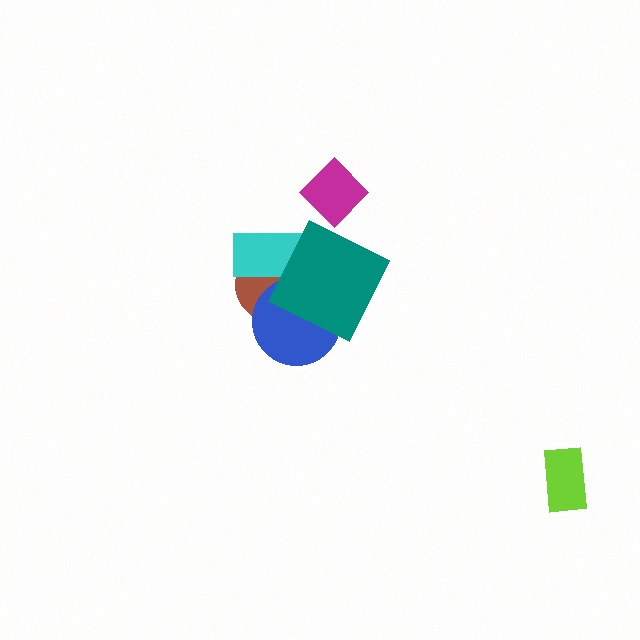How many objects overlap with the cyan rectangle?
3 objects overlap with the cyan rectangle.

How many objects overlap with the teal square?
3 objects overlap with the teal square.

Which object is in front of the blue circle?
The teal square is in front of the blue circle.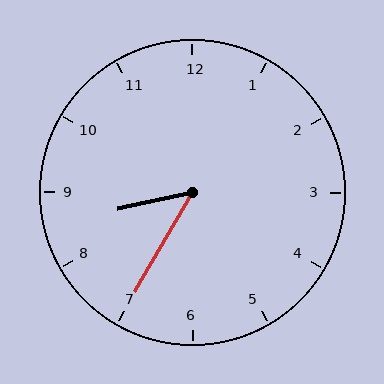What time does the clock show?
8:35.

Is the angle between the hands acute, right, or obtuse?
It is acute.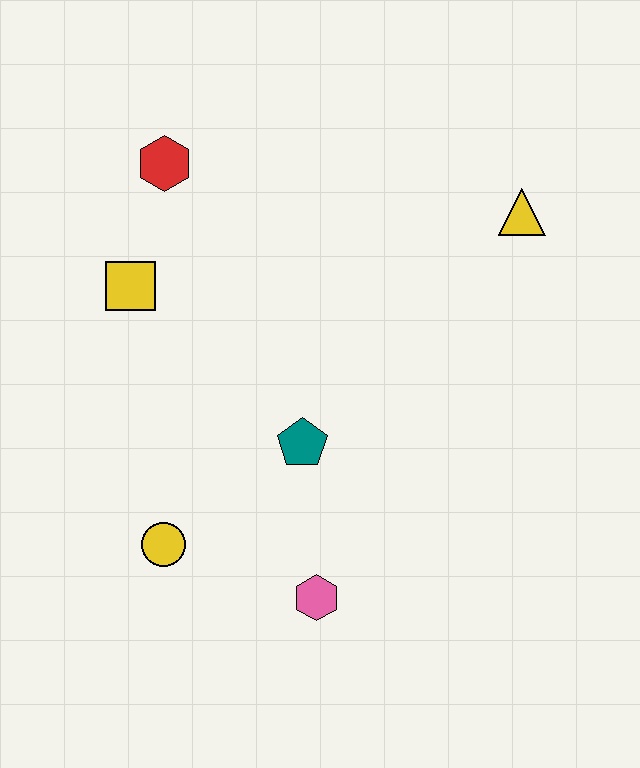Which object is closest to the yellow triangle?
The teal pentagon is closest to the yellow triangle.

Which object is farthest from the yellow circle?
The yellow triangle is farthest from the yellow circle.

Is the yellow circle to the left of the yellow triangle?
Yes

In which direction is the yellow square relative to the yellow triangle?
The yellow square is to the left of the yellow triangle.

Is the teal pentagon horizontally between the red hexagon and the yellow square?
No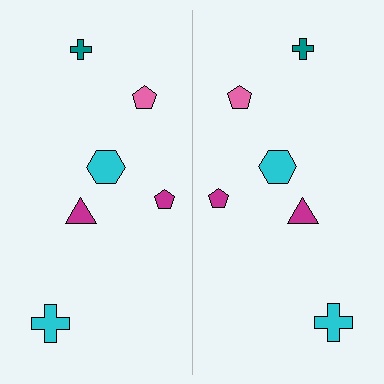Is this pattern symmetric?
Yes, this pattern has bilateral (reflection) symmetry.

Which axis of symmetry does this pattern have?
The pattern has a vertical axis of symmetry running through the center of the image.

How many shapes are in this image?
There are 12 shapes in this image.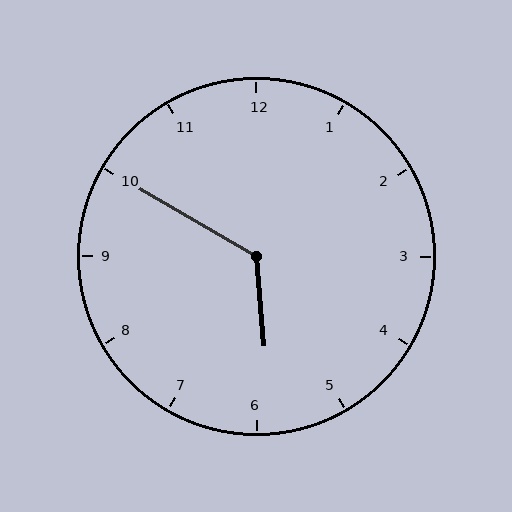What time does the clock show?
5:50.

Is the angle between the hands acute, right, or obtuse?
It is obtuse.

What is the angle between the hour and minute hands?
Approximately 125 degrees.